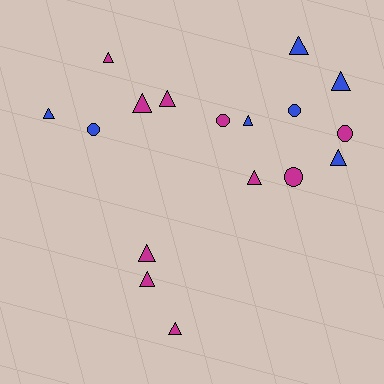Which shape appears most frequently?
Triangle, with 12 objects.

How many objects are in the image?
There are 17 objects.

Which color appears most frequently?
Magenta, with 10 objects.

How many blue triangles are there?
There are 5 blue triangles.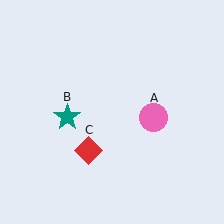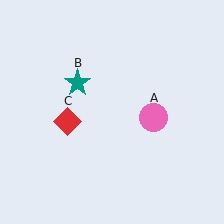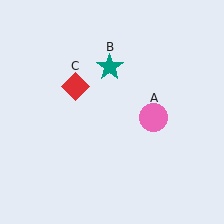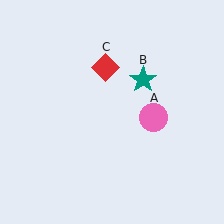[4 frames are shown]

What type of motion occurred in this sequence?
The teal star (object B), red diamond (object C) rotated clockwise around the center of the scene.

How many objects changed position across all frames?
2 objects changed position: teal star (object B), red diamond (object C).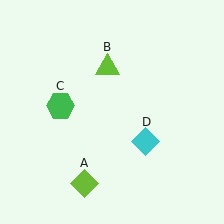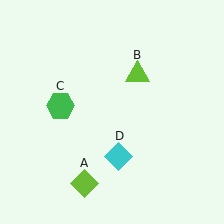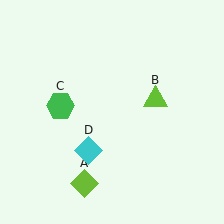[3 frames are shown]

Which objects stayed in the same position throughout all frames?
Lime diamond (object A) and green hexagon (object C) remained stationary.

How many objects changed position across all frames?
2 objects changed position: lime triangle (object B), cyan diamond (object D).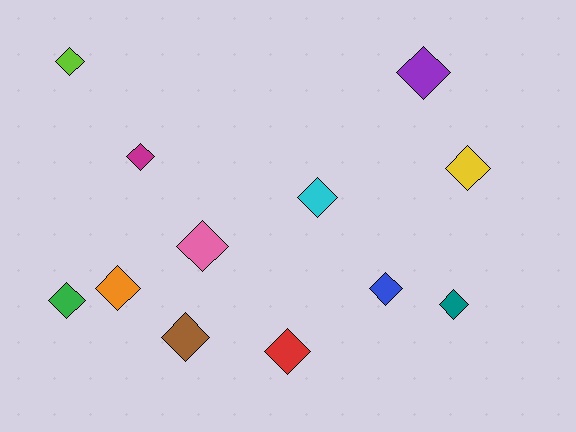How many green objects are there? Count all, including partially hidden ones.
There is 1 green object.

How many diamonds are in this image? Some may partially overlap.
There are 12 diamonds.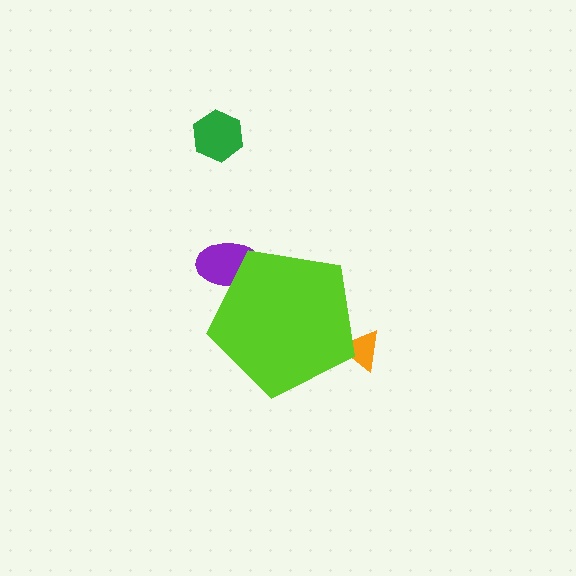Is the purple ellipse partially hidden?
Yes, the purple ellipse is partially hidden behind the lime pentagon.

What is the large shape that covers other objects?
A lime pentagon.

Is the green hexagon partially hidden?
No, the green hexagon is fully visible.